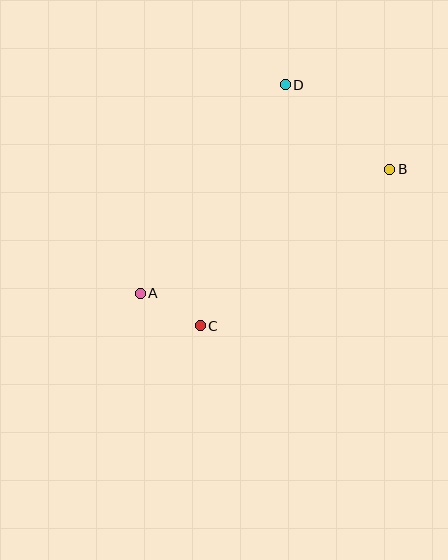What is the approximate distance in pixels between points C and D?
The distance between C and D is approximately 256 pixels.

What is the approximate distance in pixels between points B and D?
The distance between B and D is approximately 134 pixels.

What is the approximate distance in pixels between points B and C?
The distance between B and C is approximately 246 pixels.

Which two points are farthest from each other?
Points A and B are farthest from each other.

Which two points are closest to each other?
Points A and C are closest to each other.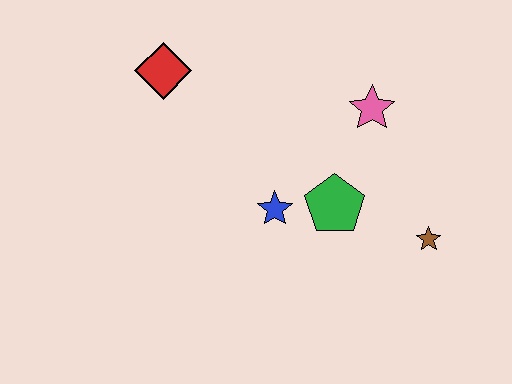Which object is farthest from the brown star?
The red diamond is farthest from the brown star.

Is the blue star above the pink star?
No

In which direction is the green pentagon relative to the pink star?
The green pentagon is below the pink star.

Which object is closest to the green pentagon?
The blue star is closest to the green pentagon.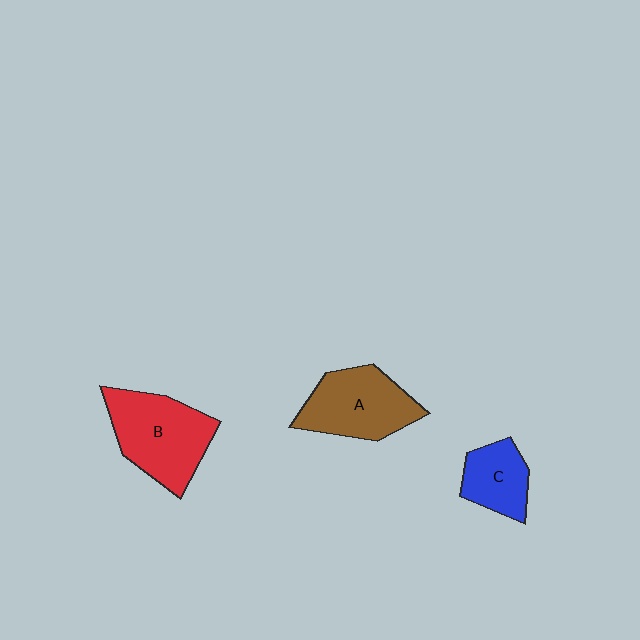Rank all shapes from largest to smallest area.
From largest to smallest: B (red), A (brown), C (blue).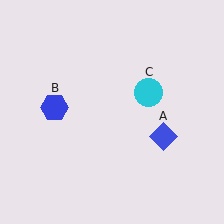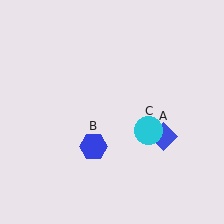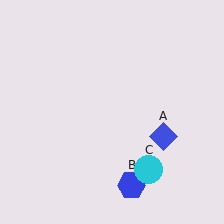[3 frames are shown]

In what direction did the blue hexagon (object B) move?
The blue hexagon (object B) moved down and to the right.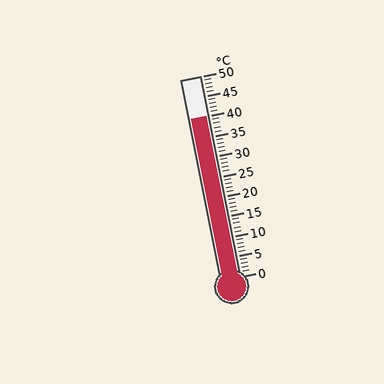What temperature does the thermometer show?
The thermometer shows approximately 40°C.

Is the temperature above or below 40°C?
The temperature is at 40°C.